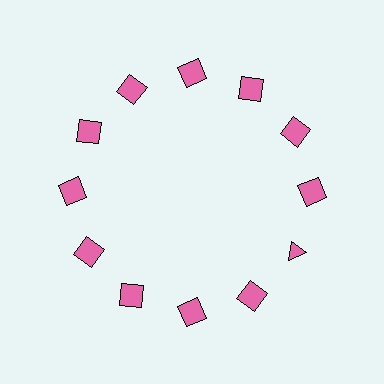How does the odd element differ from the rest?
It has a different shape: triangle instead of square.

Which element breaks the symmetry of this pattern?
The pink triangle at roughly the 4 o'clock position breaks the symmetry. All other shapes are pink squares.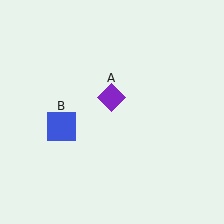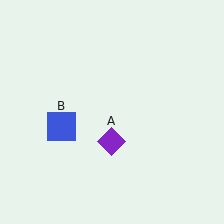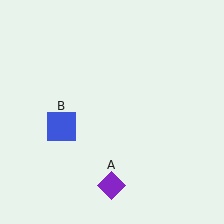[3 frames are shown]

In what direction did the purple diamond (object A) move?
The purple diamond (object A) moved down.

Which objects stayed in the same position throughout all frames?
Blue square (object B) remained stationary.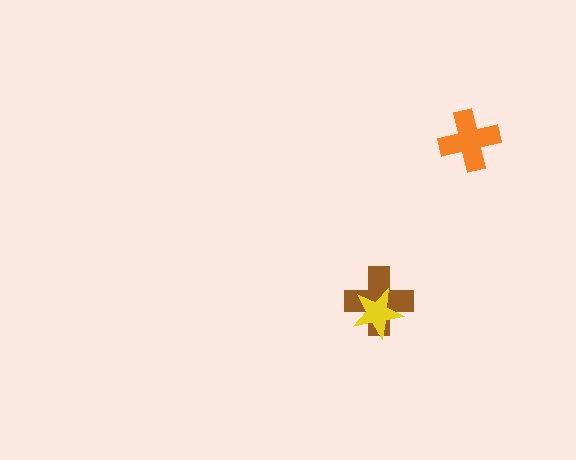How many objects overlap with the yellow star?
1 object overlaps with the yellow star.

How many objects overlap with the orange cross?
0 objects overlap with the orange cross.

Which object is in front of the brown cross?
The yellow star is in front of the brown cross.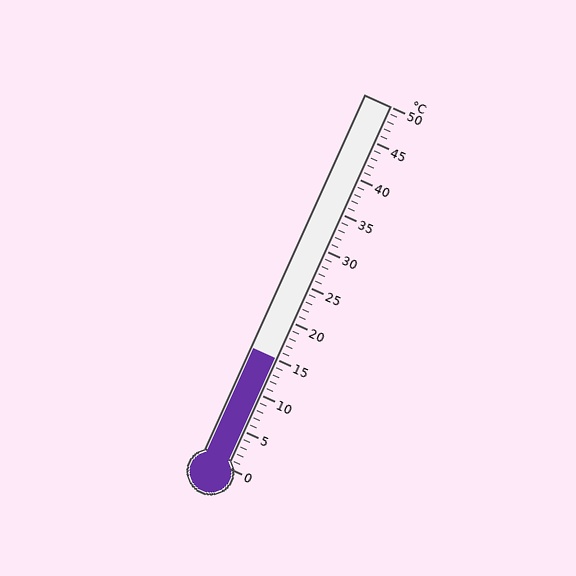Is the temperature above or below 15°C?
The temperature is at 15°C.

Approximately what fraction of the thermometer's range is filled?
The thermometer is filled to approximately 30% of its range.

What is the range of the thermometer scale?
The thermometer scale ranges from 0°C to 50°C.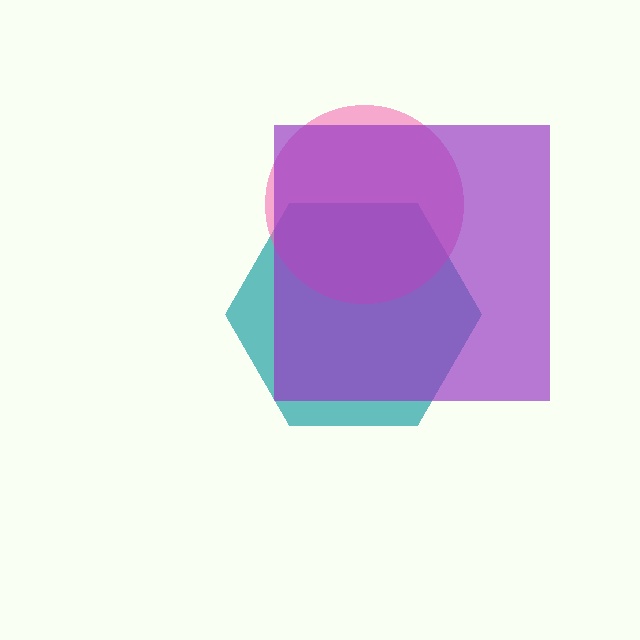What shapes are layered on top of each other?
The layered shapes are: a teal hexagon, a pink circle, a purple square.